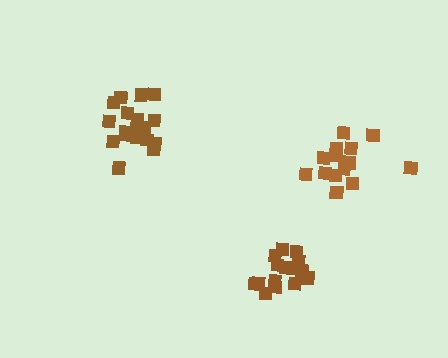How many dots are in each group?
Group 1: 15 dots, Group 2: 16 dots, Group 3: 21 dots (52 total).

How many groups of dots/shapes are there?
There are 3 groups.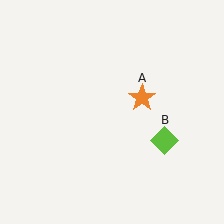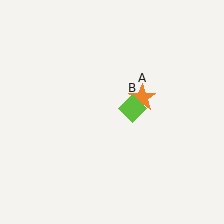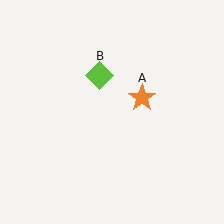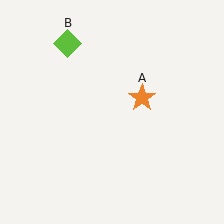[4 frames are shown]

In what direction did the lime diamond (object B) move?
The lime diamond (object B) moved up and to the left.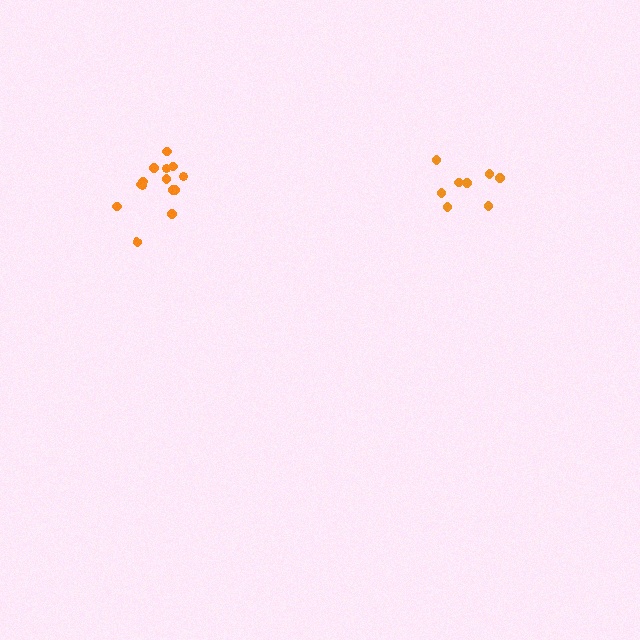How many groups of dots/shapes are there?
There are 2 groups.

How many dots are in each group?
Group 1: 8 dots, Group 2: 14 dots (22 total).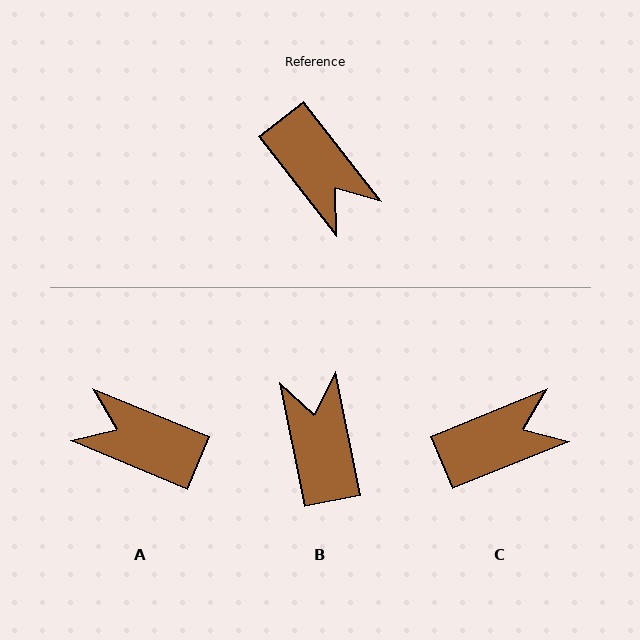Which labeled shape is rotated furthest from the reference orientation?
B, about 154 degrees away.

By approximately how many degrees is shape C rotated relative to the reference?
Approximately 74 degrees counter-clockwise.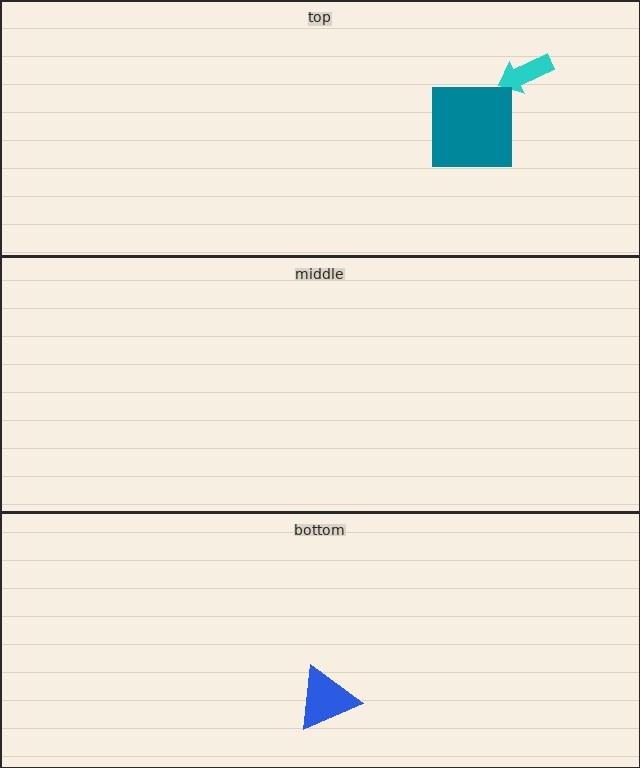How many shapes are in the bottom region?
1.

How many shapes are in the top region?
2.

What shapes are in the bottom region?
The blue triangle.